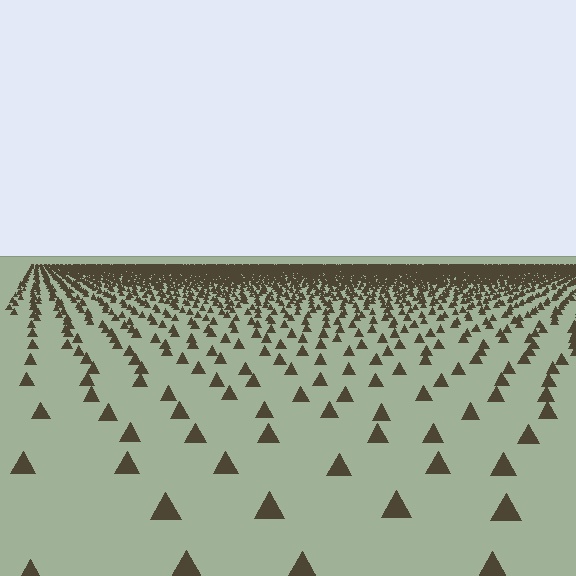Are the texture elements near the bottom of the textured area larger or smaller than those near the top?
Larger. Near the bottom, elements are closer to the viewer and appear at a bigger on-screen size.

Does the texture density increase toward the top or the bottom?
Density increases toward the top.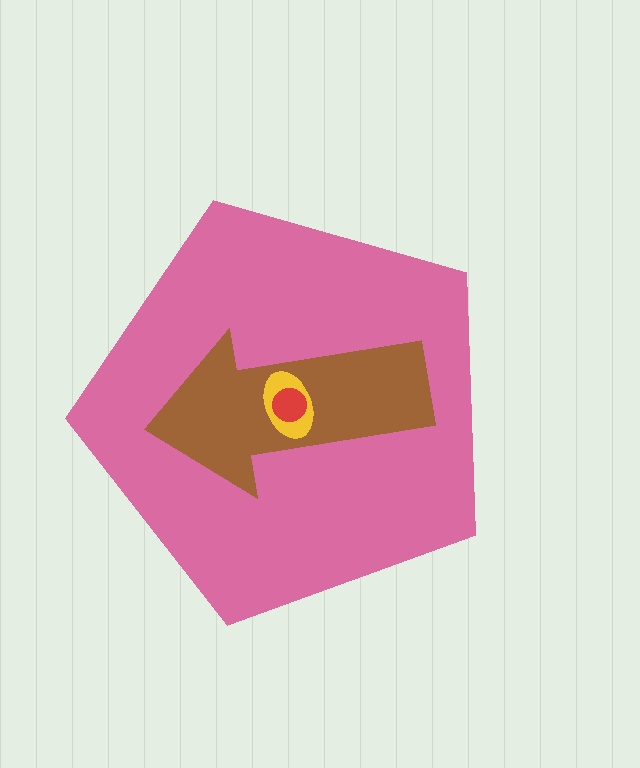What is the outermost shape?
The pink pentagon.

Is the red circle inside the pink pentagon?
Yes.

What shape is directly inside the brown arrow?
The yellow ellipse.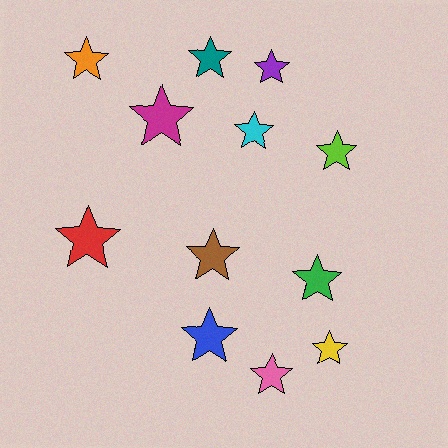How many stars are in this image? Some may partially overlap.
There are 12 stars.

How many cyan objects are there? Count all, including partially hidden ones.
There is 1 cyan object.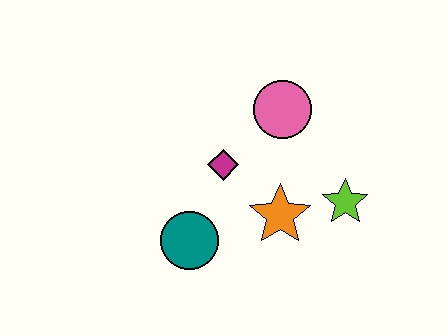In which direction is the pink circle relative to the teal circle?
The pink circle is above the teal circle.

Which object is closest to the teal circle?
The magenta diamond is closest to the teal circle.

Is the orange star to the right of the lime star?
No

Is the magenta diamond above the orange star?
Yes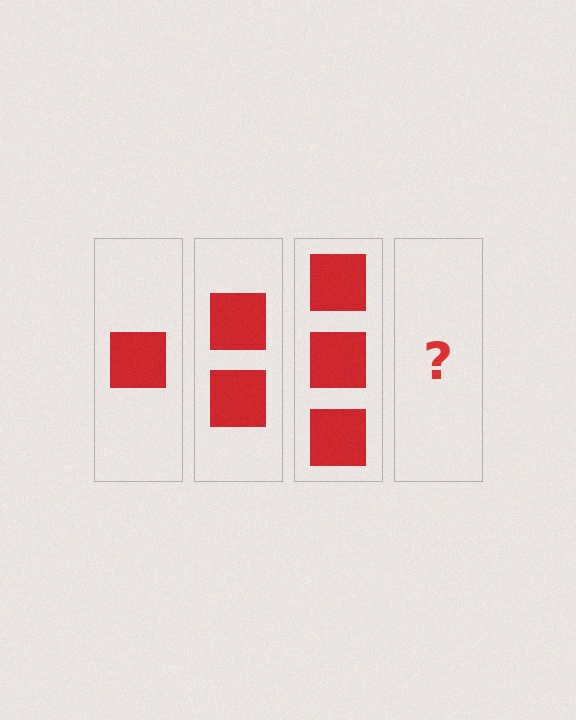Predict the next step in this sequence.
The next step is 4 squares.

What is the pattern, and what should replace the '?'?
The pattern is that each step adds one more square. The '?' should be 4 squares.